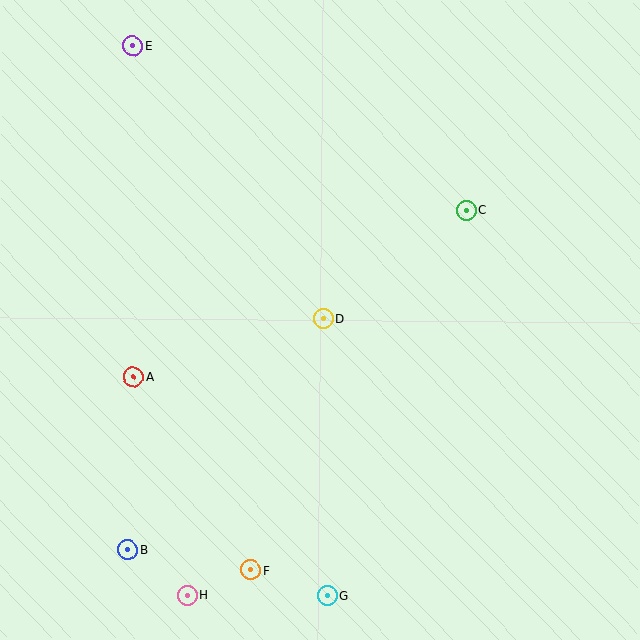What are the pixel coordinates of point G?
Point G is at (327, 596).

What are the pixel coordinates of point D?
Point D is at (323, 319).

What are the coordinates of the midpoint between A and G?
The midpoint between A and G is at (230, 486).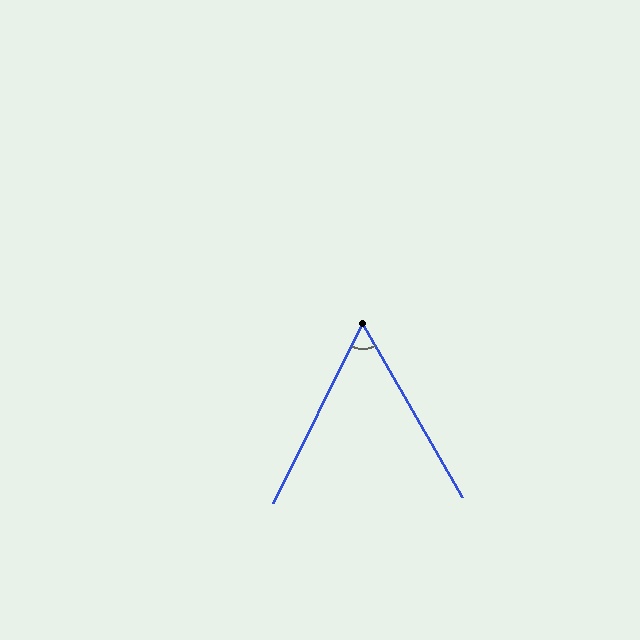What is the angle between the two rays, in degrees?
Approximately 56 degrees.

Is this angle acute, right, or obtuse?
It is acute.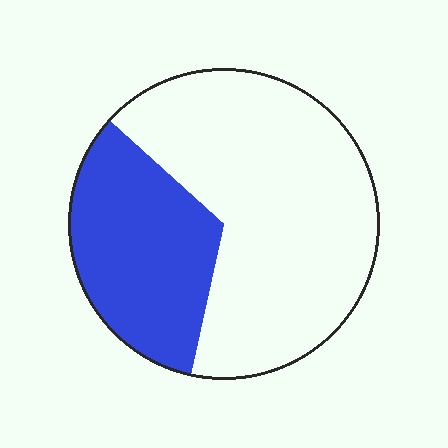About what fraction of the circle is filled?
About one third (1/3).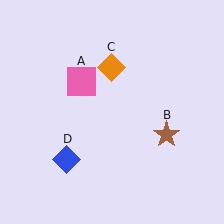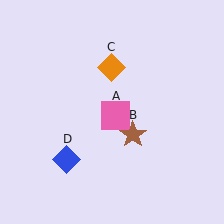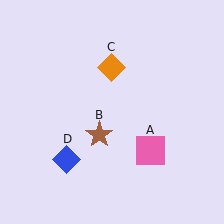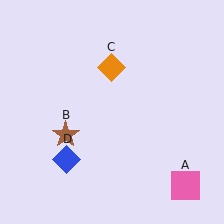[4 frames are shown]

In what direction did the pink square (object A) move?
The pink square (object A) moved down and to the right.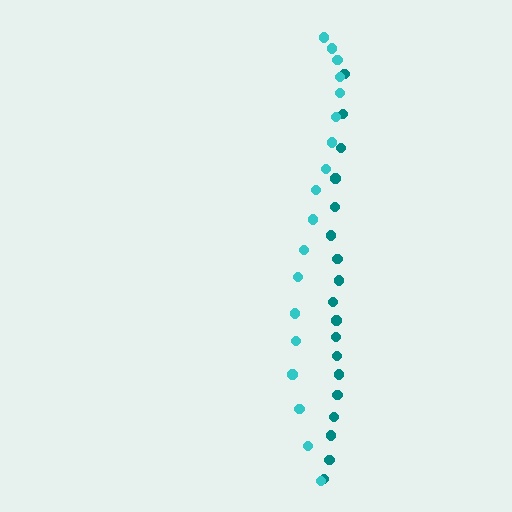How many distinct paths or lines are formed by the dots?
There are 2 distinct paths.